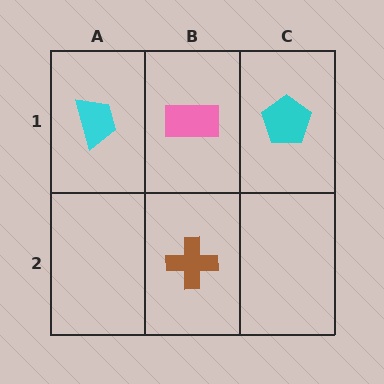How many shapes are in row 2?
1 shape.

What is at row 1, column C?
A cyan pentagon.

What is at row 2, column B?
A brown cross.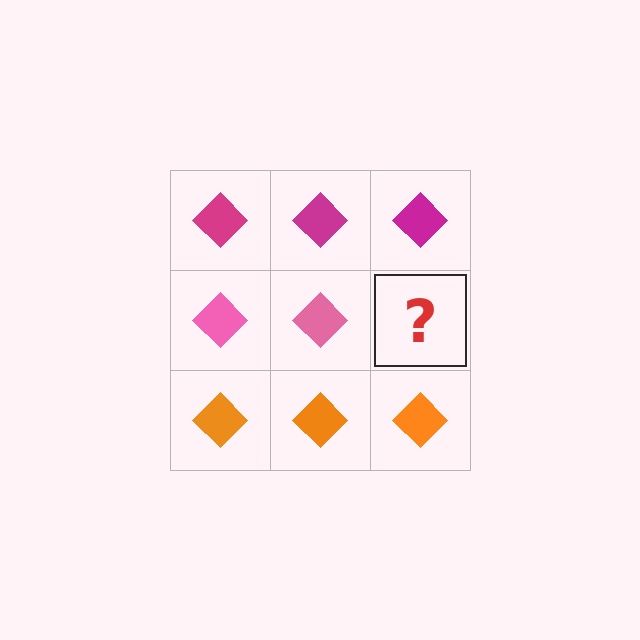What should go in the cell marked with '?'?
The missing cell should contain a pink diamond.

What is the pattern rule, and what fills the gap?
The rule is that each row has a consistent color. The gap should be filled with a pink diamond.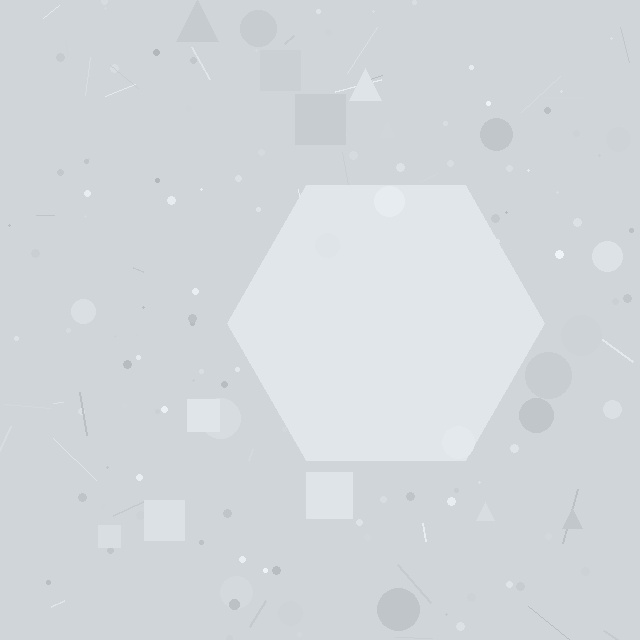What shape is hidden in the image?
A hexagon is hidden in the image.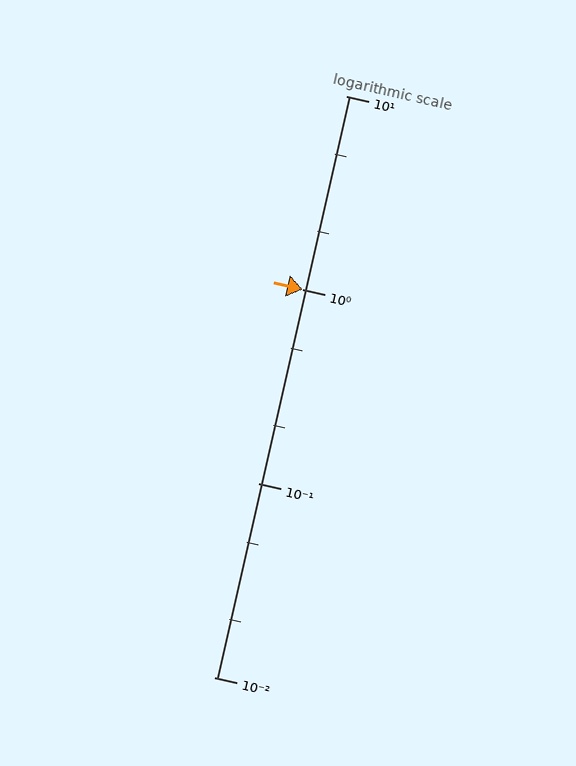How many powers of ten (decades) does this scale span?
The scale spans 3 decades, from 0.01 to 10.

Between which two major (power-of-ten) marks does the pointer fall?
The pointer is between 1 and 10.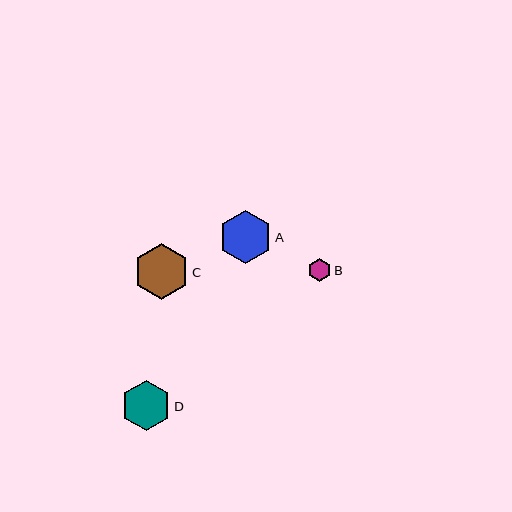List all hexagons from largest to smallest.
From largest to smallest: C, A, D, B.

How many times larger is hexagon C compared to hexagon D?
Hexagon C is approximately 1.1 times the size of hexagon D.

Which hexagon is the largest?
Hexagon C is the largest with a size of approximately 56 pixels.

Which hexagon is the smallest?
Hexagon B is the smallest with a size of approximately 23 pixels.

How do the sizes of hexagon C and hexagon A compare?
Hexagon C and hexagon A are approximately the same size.